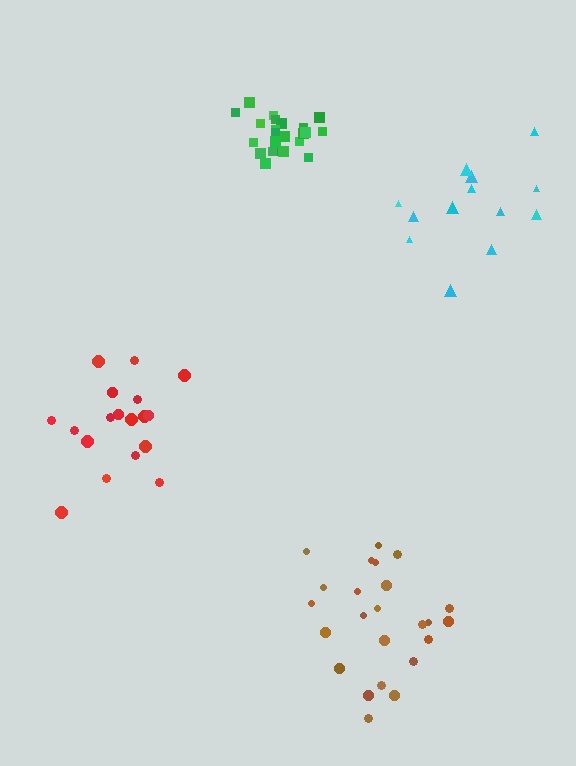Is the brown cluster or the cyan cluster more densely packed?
Brown.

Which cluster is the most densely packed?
Green.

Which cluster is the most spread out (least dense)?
Cyan.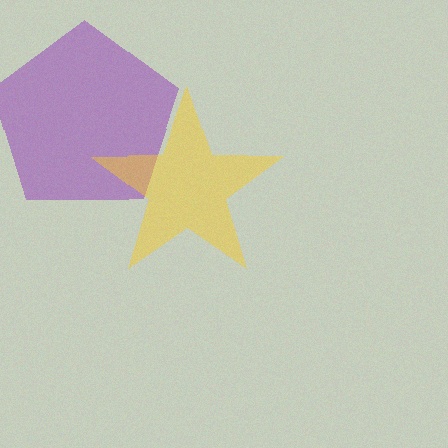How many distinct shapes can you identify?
There are 2 distinct shapes: a purple pentagon, a yellow star.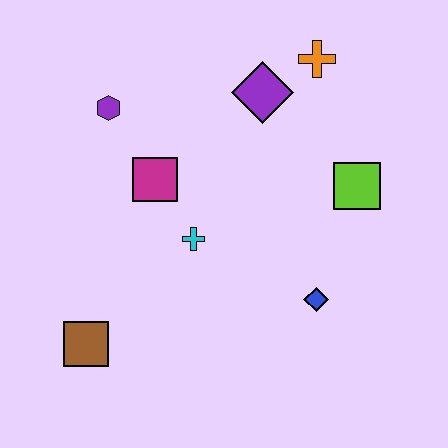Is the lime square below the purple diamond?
Yes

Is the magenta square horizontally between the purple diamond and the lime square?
No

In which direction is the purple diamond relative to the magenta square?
The purple diamond is to the right of the magenta square.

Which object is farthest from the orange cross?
The brown square is farthest from the orange cross.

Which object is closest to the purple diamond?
The orange cross is closest to the purple diamond.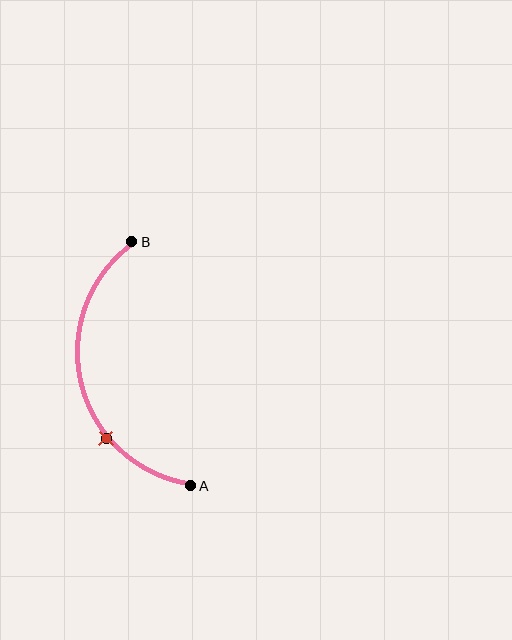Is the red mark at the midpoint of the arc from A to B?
No. The red mark lies on the arc but is closer to endpoint A. The arc midpoint would be at the point on the curve equidistant along the arc from both A and B.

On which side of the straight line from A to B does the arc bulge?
The arc bulges to the left of the straight line connecting A and B.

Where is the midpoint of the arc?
The arc midpoint is the point on the curve farthest from the straight line joining A and B. It sits to the left of that line.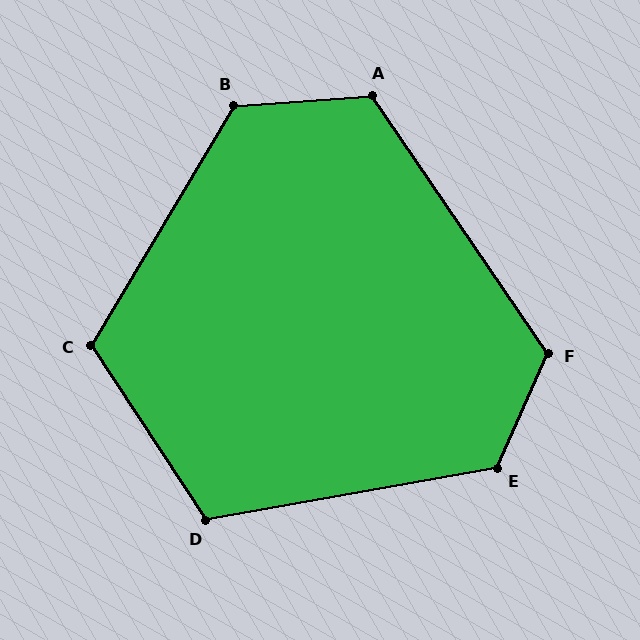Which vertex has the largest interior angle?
B, at approximately 125 degrees.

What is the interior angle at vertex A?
Approximately 120 degrees (obtuse).